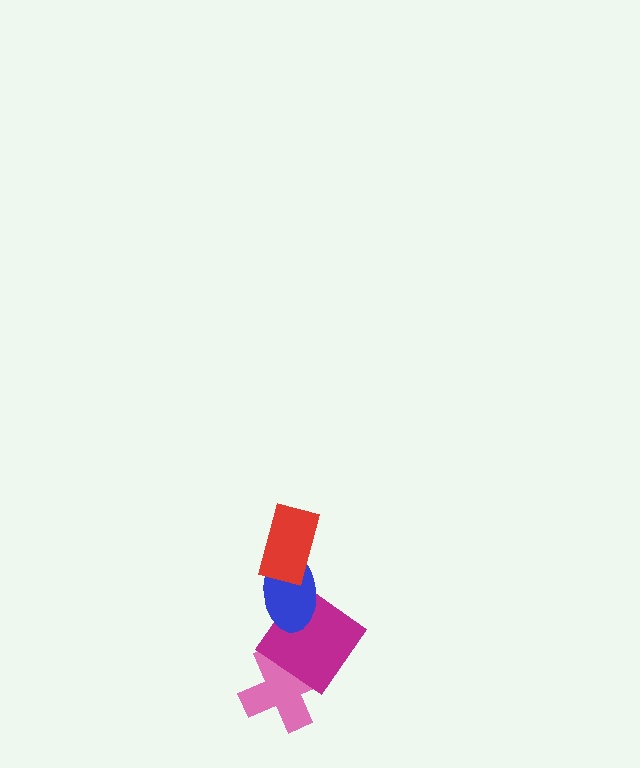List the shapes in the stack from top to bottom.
From top to bottom: the red rectangle, the blue ellipse, the magenta diamond, the pink cross.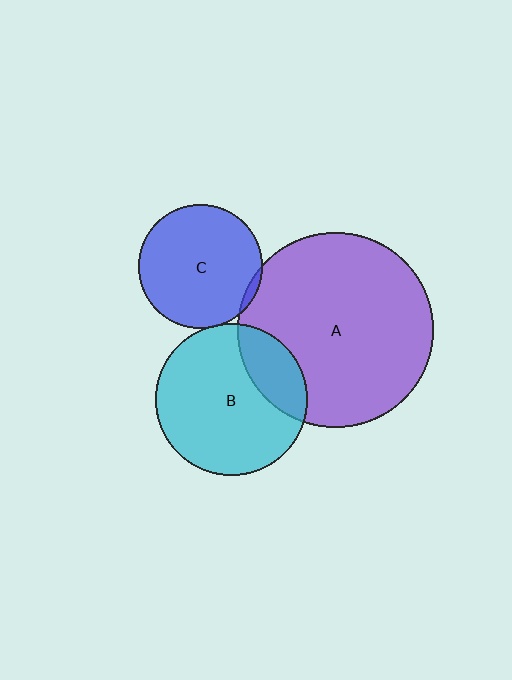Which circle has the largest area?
Circle A (purple).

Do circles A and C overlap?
Yes.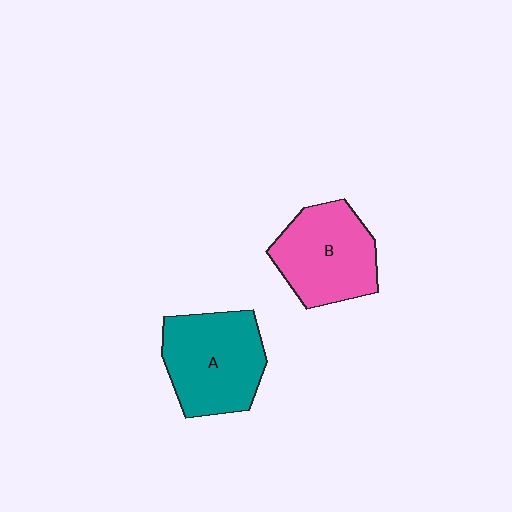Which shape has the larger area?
Shape A (teal).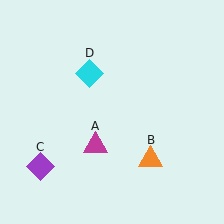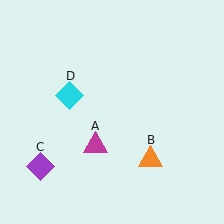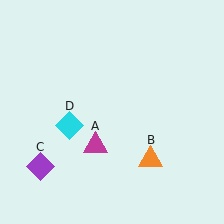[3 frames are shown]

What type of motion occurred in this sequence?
The cyan diamond (object D) rotated counterclockwise around the center of the scene.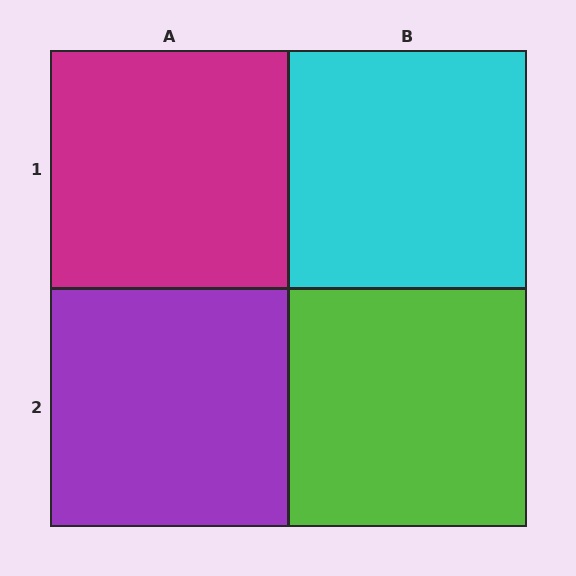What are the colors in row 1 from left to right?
Magenta, cyan.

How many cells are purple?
1 cell is purple.